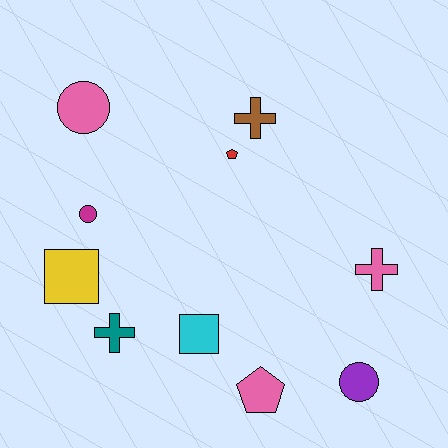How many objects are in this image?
There are 10 objects.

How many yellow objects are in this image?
There is 1 yellow object.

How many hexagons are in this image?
There are no hexagons.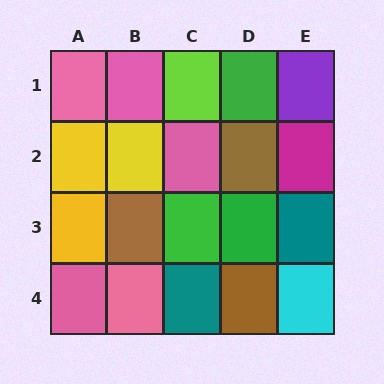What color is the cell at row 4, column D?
Brown.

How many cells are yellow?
3 cells are yellow.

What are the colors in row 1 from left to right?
Pink, pink, lime, green, purple.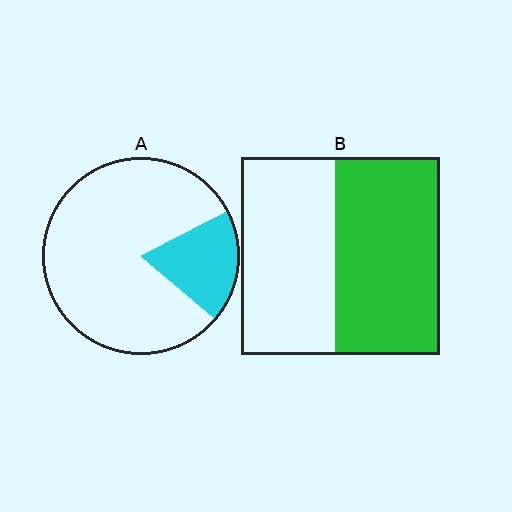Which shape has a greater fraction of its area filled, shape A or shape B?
Shape B.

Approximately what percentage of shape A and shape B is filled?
A is approximately 20% and B is approximately 55%.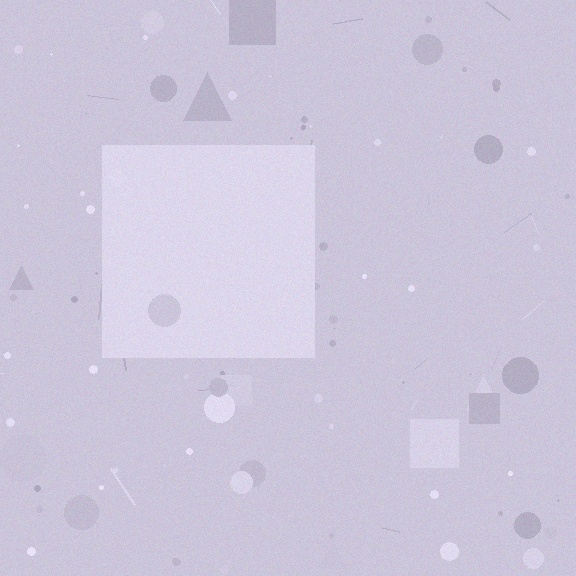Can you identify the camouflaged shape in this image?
The camouflaged shape is a square.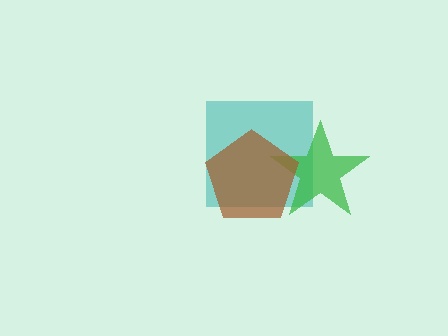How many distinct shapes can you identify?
There are 3 distinct shapes: a teal square, a green star, a brown pentagon.